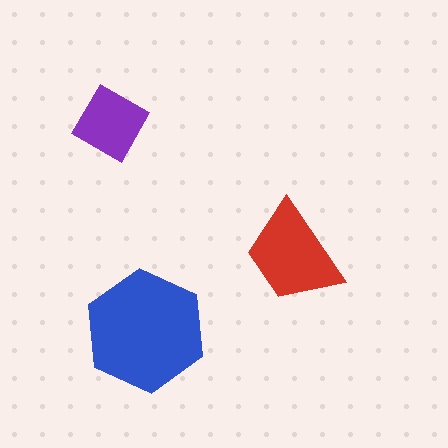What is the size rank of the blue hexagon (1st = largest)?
1st.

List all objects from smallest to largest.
The purple diamond, the red trapezoid, the blue hexagon.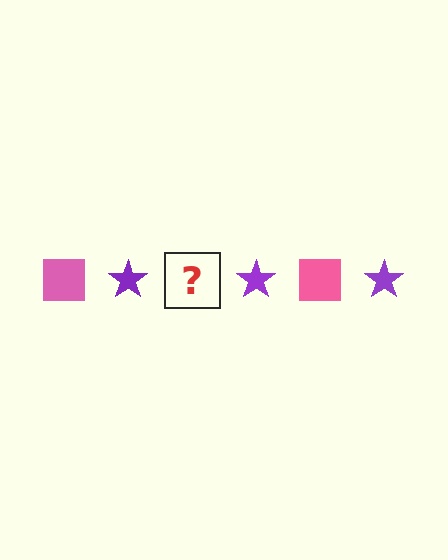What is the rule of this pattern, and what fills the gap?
The rule is that the pattern alternates between pink square and purple star. The gap should be filled with a pink square.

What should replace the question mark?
The question mark should be replaced with a pink square.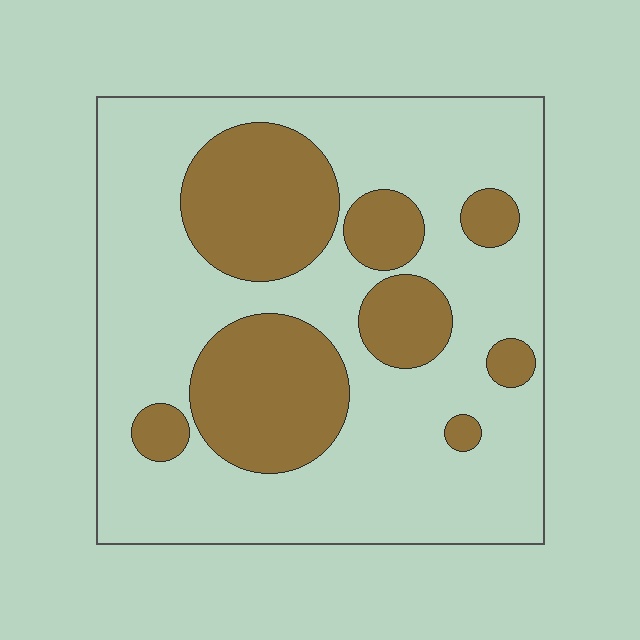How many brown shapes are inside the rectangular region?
8.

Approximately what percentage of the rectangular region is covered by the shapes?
Approximately 30%.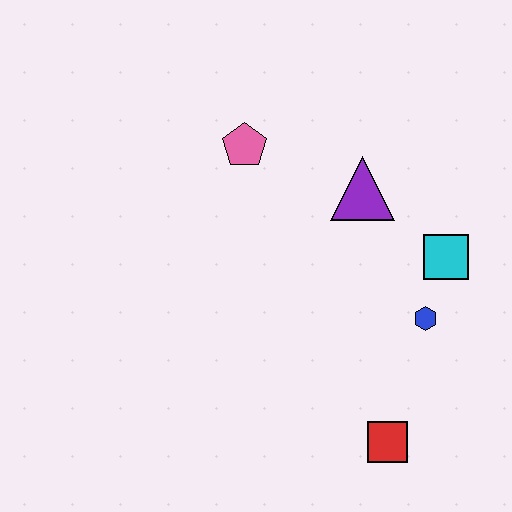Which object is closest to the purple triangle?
The cyan square is closest to the purple triangle.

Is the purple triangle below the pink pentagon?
Yes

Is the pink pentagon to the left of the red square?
Yes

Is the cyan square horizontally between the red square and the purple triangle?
No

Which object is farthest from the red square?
The pink pentagon is farthest from the red square.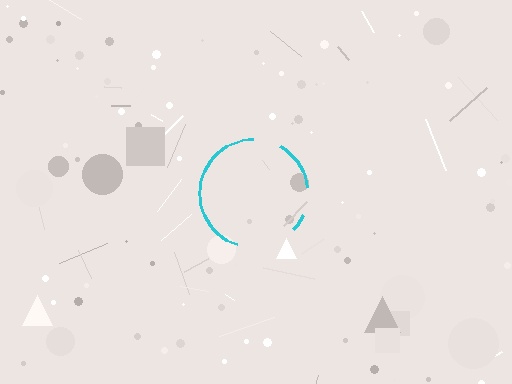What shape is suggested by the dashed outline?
The dashed outline suggests a circle.